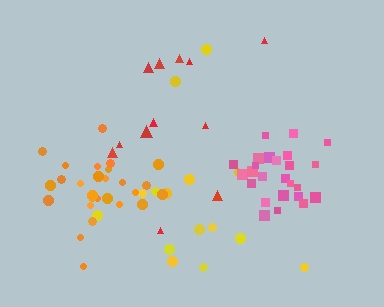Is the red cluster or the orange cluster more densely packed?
Orange.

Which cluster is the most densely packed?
Pink.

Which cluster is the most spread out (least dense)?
Red.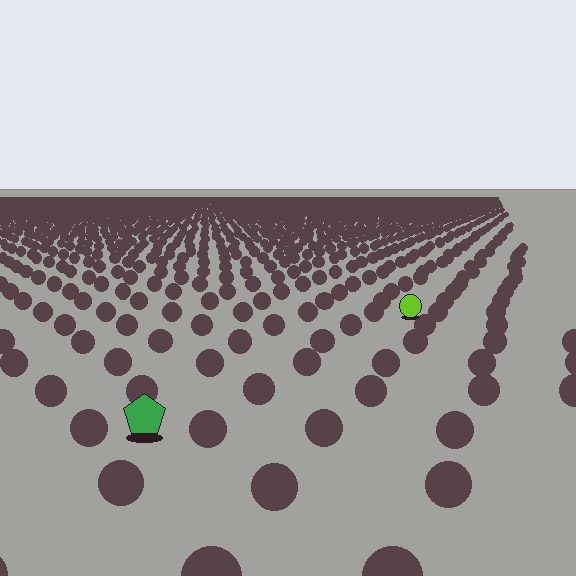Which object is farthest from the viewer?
The lime circle is farthest from the viewer. It appears smaller and the ground texture around it is denser.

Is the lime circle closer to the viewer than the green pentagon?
No. The green pentagon is closer — you can tell from the texture gradient: the ground texture is coarser near it.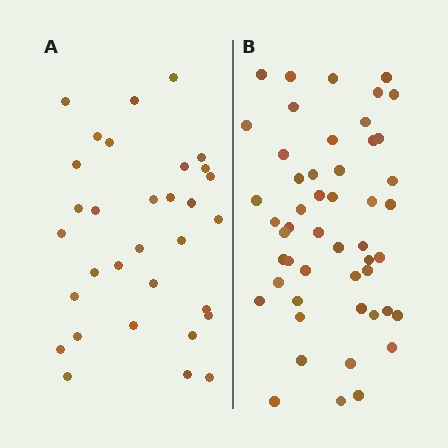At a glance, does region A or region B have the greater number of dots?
Region B (the right region) has more dots.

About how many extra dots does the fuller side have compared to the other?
Region B has approximately 20 more dots than region A.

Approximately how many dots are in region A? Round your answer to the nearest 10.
About 30 dots. (The exact count is 32, which rounds to 30.)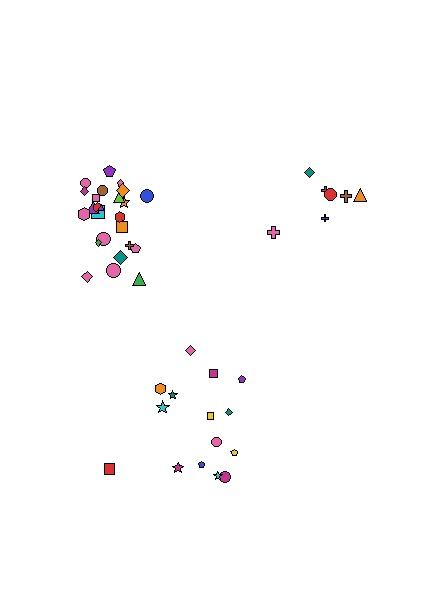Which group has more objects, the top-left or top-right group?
The top-left group.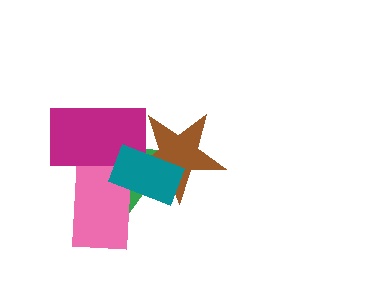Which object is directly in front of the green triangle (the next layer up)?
The pink rectangle is directly in front of the green triangle.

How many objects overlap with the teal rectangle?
4 objects overlap with the teal rectangle.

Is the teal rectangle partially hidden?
No, no other shape covers it.